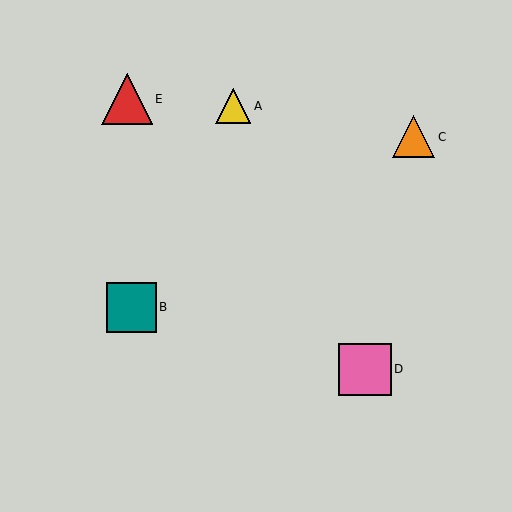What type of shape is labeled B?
Shape B is a teal square.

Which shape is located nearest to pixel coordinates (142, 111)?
The red triangle (labeled E) at (127, 99) is nearest to that location.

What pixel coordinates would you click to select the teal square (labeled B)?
Click at (132, 307) to select the teal square B.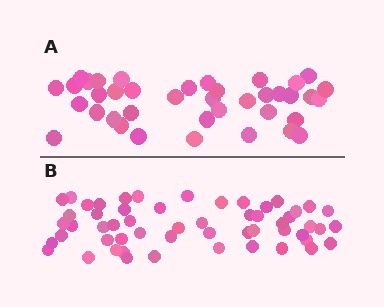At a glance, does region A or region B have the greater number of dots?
Region B (the bottom region) has more dots.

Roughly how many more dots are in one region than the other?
Region B has approximately 15 more dots than region A.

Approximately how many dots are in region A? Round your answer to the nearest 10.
About 40 dots. (The exact count is 39, which rounds to 40.)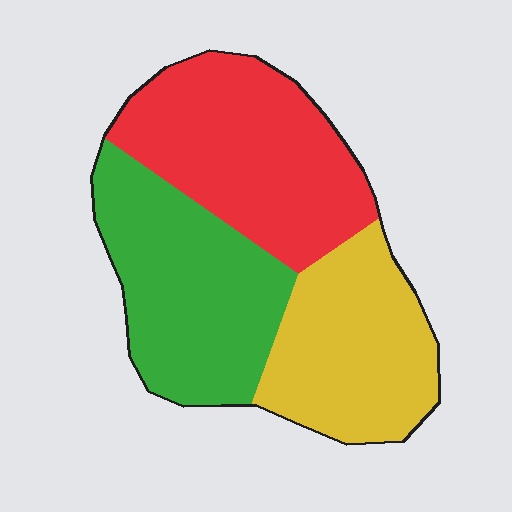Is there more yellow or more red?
Red.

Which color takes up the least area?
Yellow, at roughly 30%.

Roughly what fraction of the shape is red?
Red covers around 35% of the shape.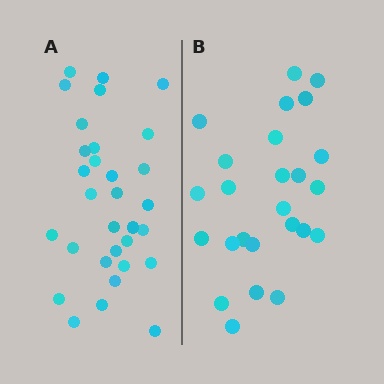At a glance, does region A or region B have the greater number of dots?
Region A (the left region) has more dots.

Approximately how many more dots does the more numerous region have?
Region A has about 6 more dots than region B.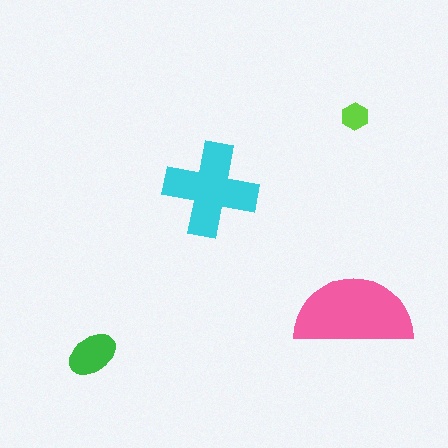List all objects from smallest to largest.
The lime hexagon, the green ellipse, the cyan cross, the pink semicircle.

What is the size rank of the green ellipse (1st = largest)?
3rd.